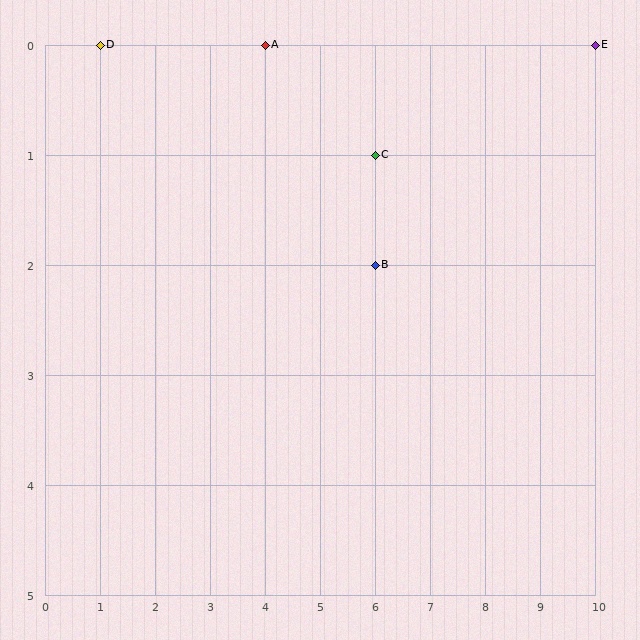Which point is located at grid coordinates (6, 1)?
Point C is at (6, 1).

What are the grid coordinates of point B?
Point B is at grid coordinates (6, 2).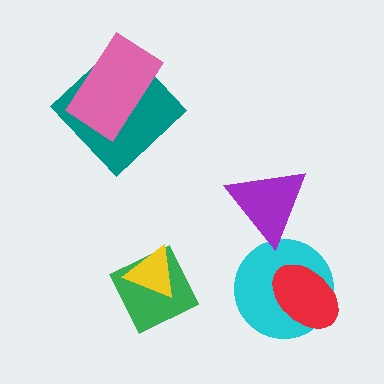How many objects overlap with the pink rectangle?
1 object overlaps with the pink rectangle.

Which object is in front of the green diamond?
The yellow triangle is in front of the green diamond.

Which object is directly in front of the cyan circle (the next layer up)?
The purple triangle is directly in front of the cyan circle.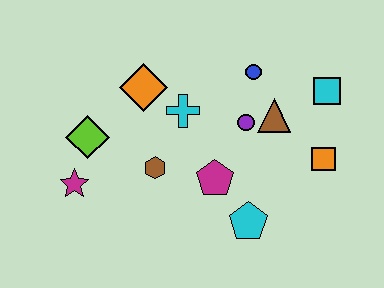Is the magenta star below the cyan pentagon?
No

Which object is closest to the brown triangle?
The purple circle is closest to the brown triangle.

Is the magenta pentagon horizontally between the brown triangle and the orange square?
No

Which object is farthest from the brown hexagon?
The cyan square is farthest from the brown hexagon.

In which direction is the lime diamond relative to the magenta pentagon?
The lime diamond is to the left of the magenta pentagon.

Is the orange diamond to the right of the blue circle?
No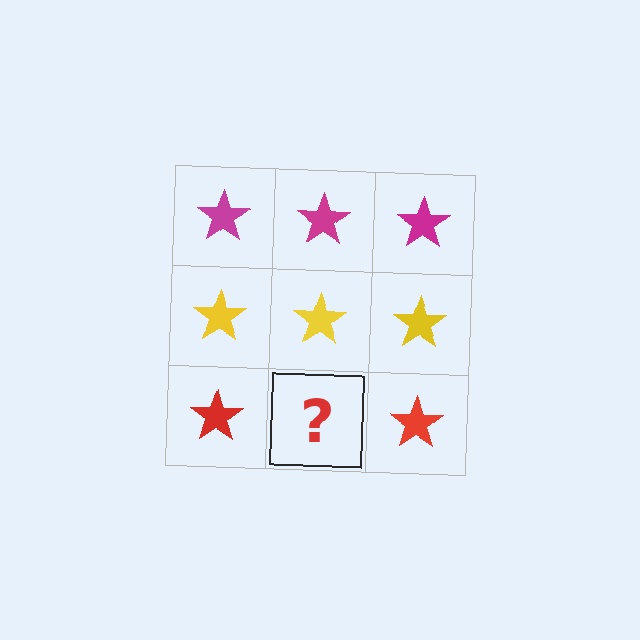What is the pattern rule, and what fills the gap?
The rule is that each row has a consistent color. The gap should be filled with a red star.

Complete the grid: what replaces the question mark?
The question mark should be replaced with a red star.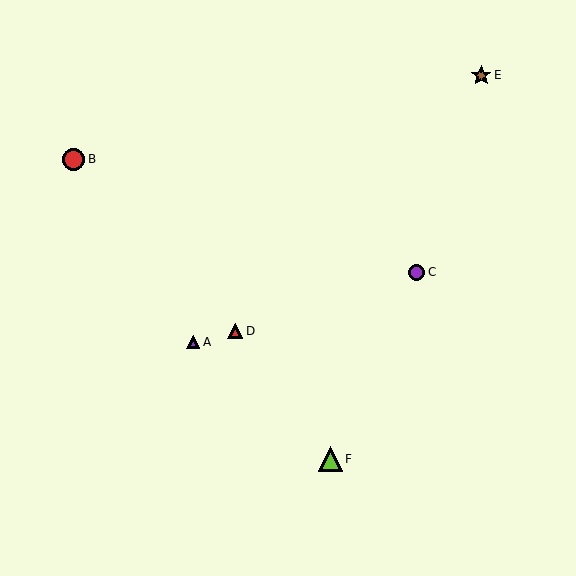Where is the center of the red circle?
The center of the red circle is at (74, 159).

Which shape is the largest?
The lime triangle (labeled F) is the largest.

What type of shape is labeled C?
Shape C is a purple circle.